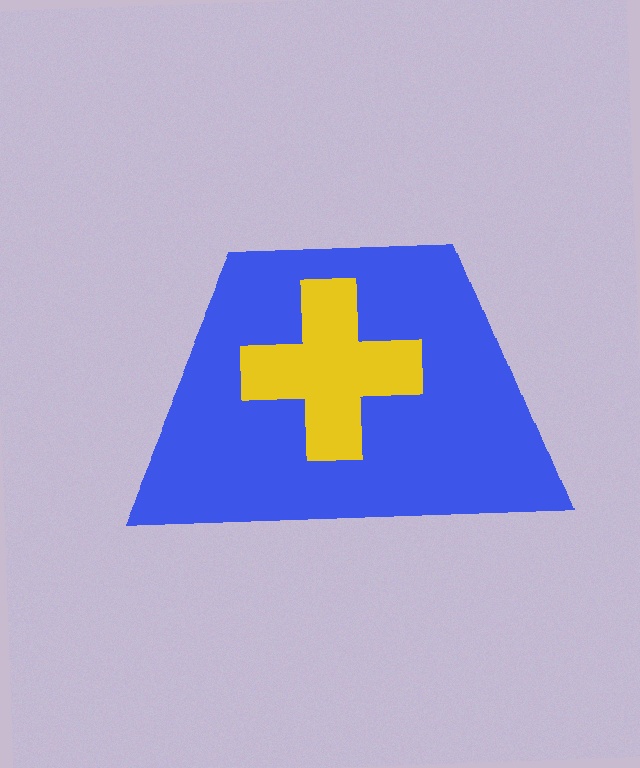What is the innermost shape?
The yellow cross.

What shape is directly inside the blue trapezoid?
The yellow cross.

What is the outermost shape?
The blue trapezoid.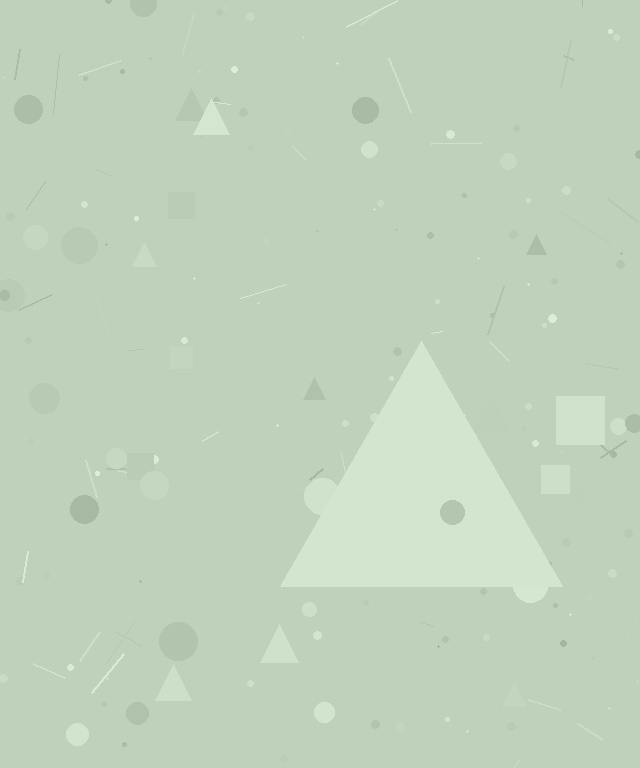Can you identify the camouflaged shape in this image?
The camouflaged shape is a triangle.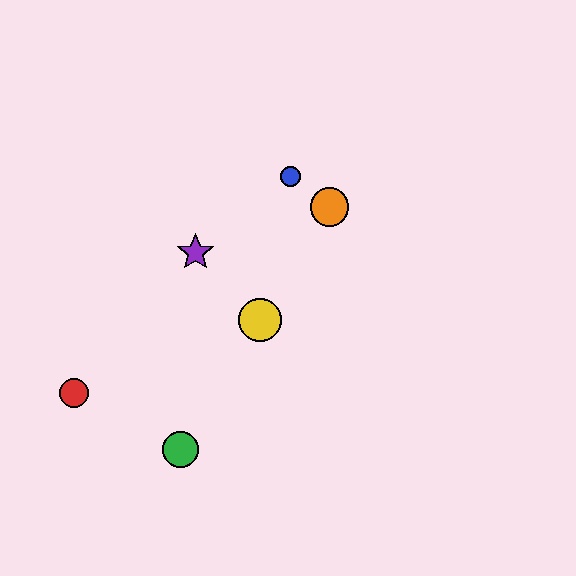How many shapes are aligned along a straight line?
3 shapes (the green circle, the yellow circle, the orange circle) are aligned along a straight line.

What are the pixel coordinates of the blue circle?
The blue circle is at (291, 176).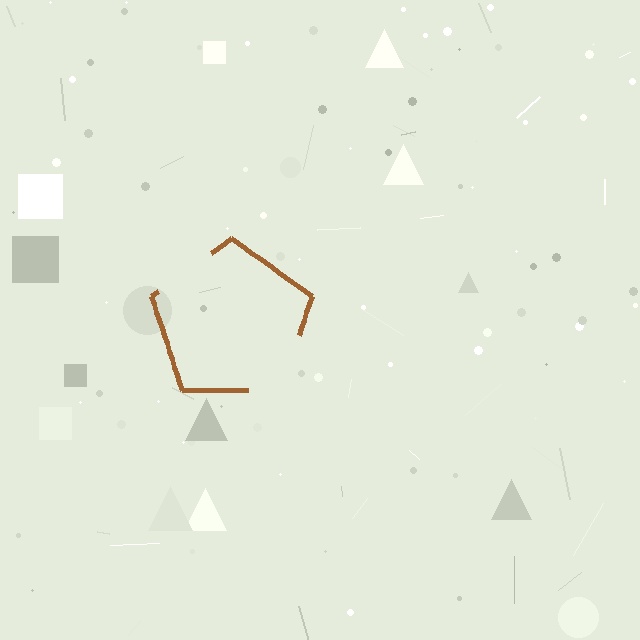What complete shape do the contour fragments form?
The contour fragments form a pentagon.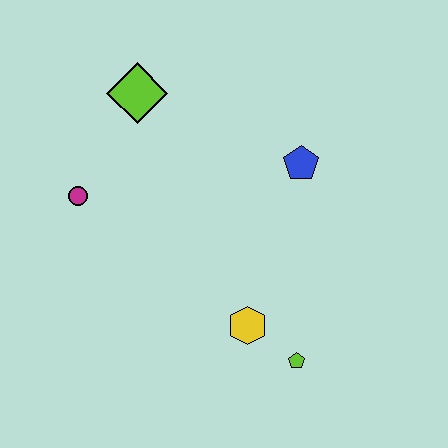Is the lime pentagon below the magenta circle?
Yes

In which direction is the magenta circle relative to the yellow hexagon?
The magenta circle is to the left of the yellow hexagon.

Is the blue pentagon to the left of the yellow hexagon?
No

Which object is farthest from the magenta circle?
The lime pentagon is farthest from the magenta circle.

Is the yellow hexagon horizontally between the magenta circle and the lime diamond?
No